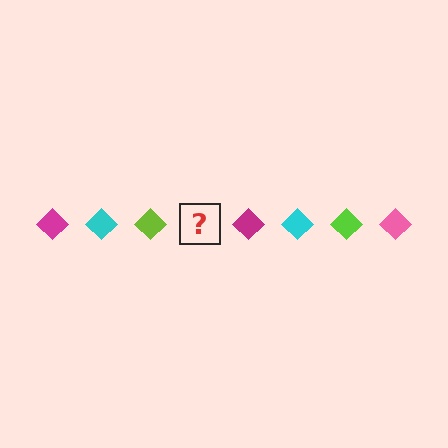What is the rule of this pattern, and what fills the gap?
The rule is that the pattern cycles through magenta, cyan, lime, pink diamonds. The gap should be filled with a pink diamond.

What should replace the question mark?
The question mark should be replaced with a pink diamond.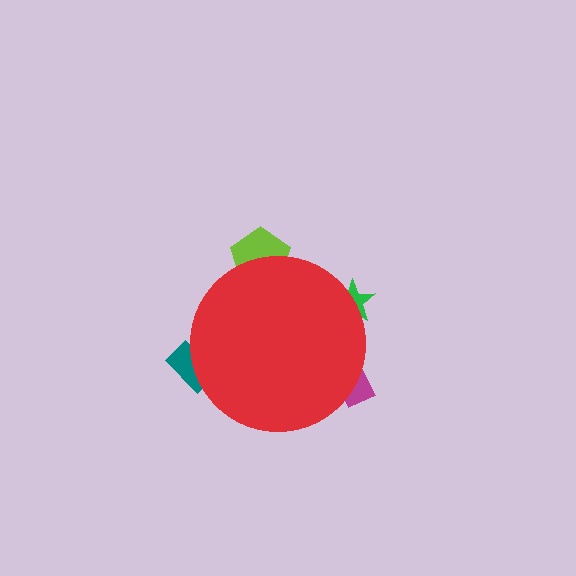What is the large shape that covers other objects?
A red circle.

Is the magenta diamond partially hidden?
Yes, the magenta diamond is partially hidden behind the red circle.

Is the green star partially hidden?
Yes, the green star is partially hidden behind the red circle.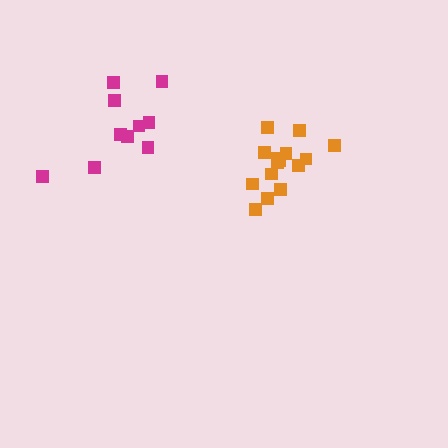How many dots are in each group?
Group 1: 15 dots, Group 2: 10 dots (25 total).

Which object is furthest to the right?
The orange cluster is rightmost.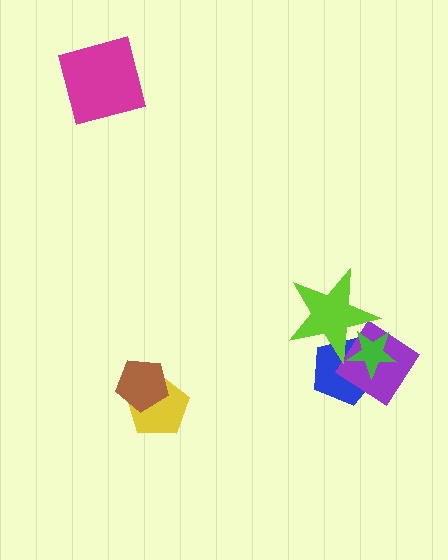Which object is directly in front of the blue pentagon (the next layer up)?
The purple diamond is directly in front of the blue pentagon.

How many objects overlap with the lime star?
3 objects overlap with the lime star.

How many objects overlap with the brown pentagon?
1 object overlaps with the brown pentagon.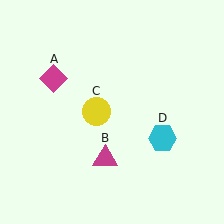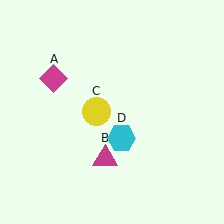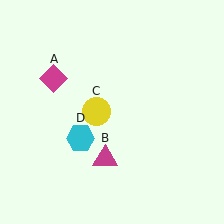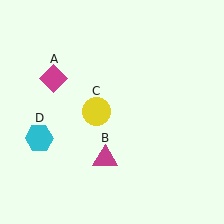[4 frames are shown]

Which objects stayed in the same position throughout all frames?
Magenta diamond (object A) and magenta triangle (object B) and yellow circle (object C) remained stationary.